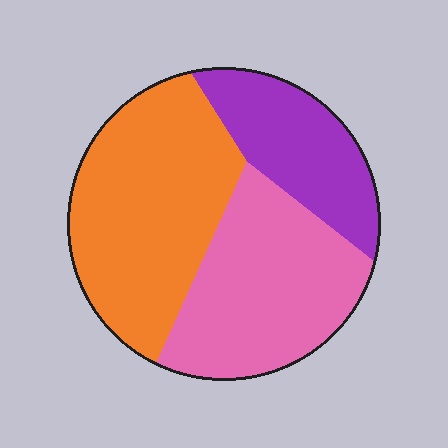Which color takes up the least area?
Purple, at roughly 20%.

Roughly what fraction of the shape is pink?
Pink takes up between a third and a half of the shape.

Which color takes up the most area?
Orange, at roughly 40%.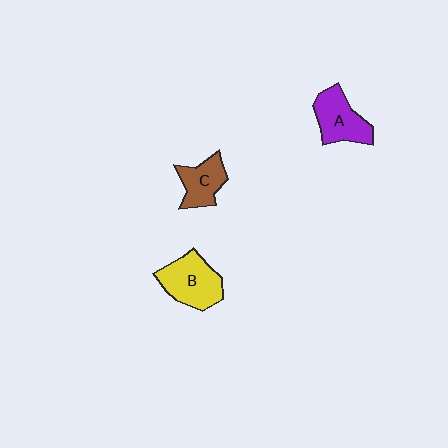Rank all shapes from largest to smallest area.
From largest to smallest: B (yellow), A (purple), C (brown).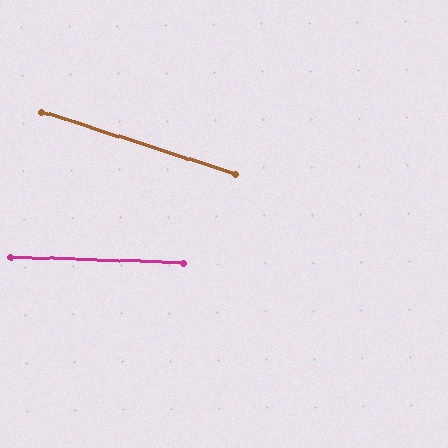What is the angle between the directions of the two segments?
Approximately 16 degrees.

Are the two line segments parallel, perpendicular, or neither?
Neither parallel nor perpendicular — they differ by about 16°.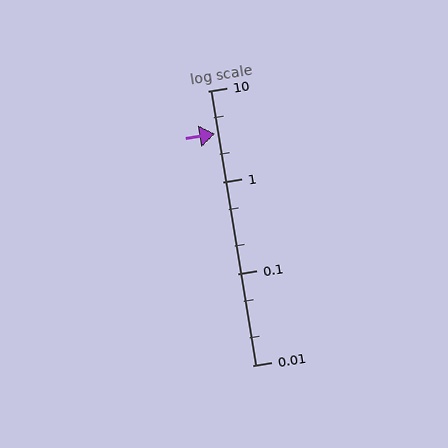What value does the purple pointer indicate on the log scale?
The pointer indicates approximately 3.4.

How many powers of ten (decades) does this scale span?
The scale spans 3 decades, from 0.01 to 10.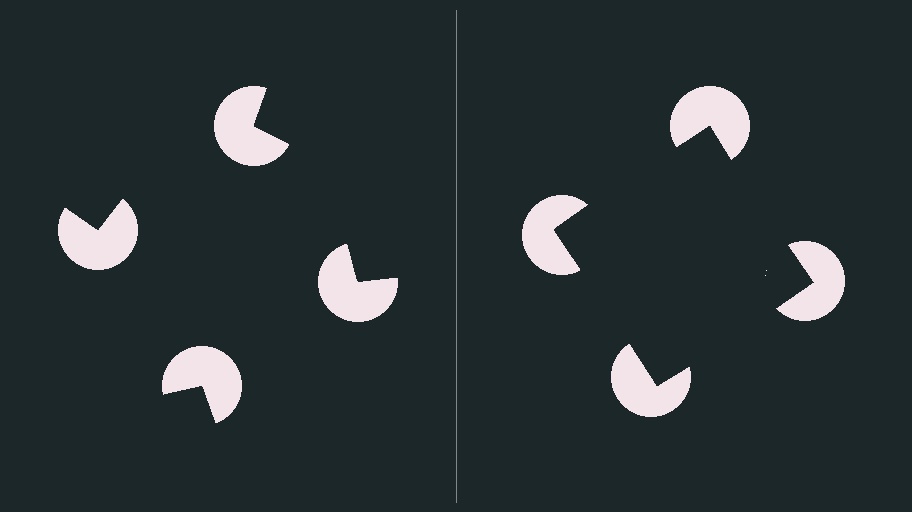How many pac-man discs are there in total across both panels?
8 — 4 on each side.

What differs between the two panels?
The pac-man discs are positioned identically on both sides; only the wedge orientations differ. On the right they align to a square; on the left they are misaligned.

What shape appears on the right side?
An illusory square.